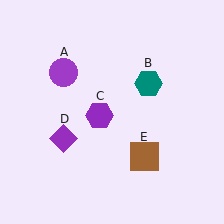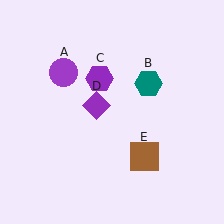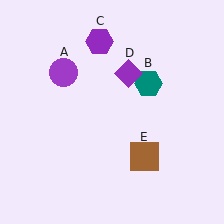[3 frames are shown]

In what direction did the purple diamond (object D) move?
The purple diamond (object D) moved up and to the right.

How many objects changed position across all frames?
2 objects changed position: purple hexagon (object C), purple diamond (object D).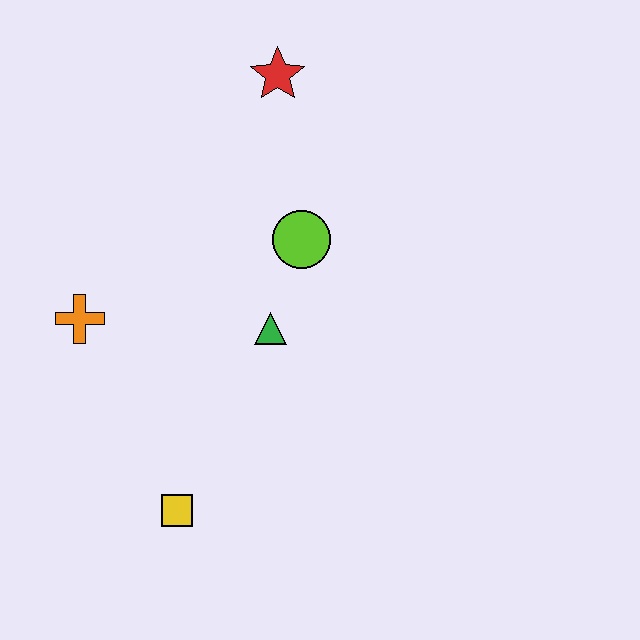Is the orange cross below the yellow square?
No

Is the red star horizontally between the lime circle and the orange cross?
Yes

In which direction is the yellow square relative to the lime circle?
The yellow square is below the lime circle.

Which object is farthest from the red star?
The yellow square is farthest from the red star.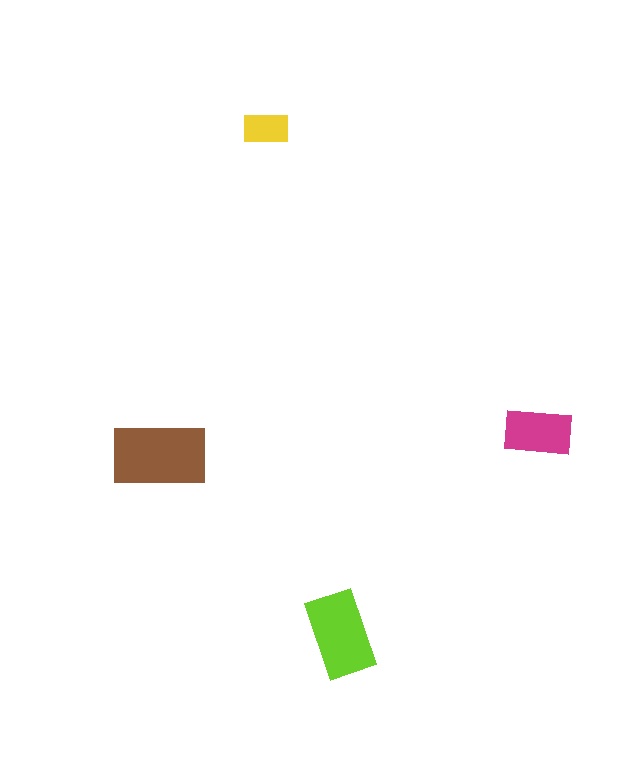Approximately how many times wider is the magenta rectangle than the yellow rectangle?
About 1.5 times wider.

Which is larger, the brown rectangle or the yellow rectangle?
The brown one.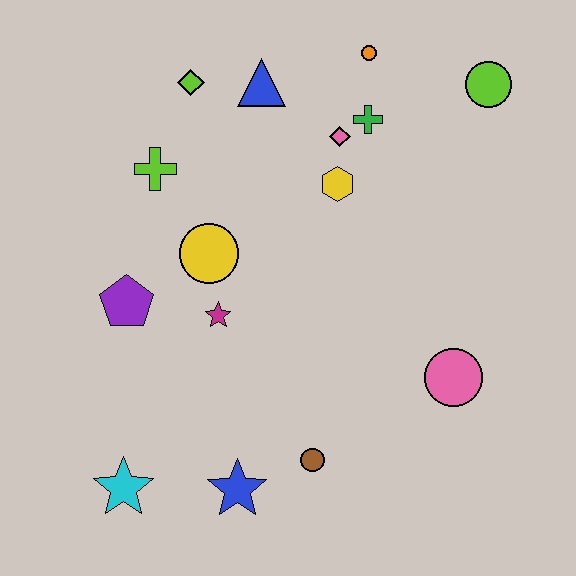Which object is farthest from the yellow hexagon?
The cyan star is farthest from the yellow hexagon.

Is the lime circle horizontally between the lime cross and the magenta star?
No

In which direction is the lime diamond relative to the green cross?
The lime diamond is to the left of the green cross.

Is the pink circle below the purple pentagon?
Yes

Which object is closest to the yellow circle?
The magenta star is closest to the yellow circle.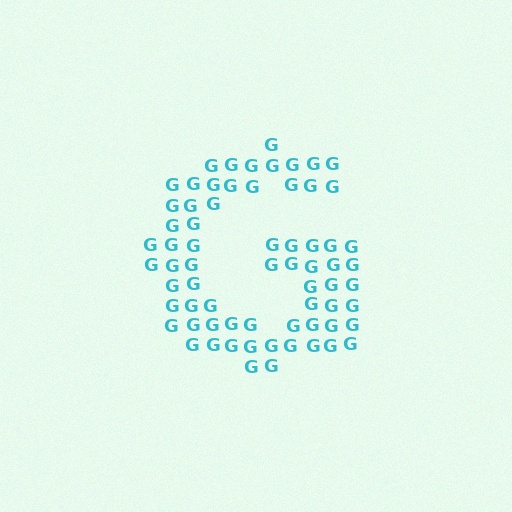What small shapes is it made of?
It is made of small letter G's.